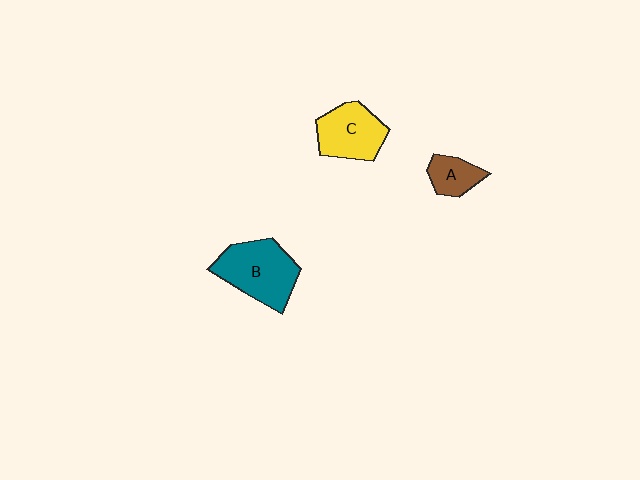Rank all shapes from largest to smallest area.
From largest to smallest: B (teal), C (yellow), A (brown).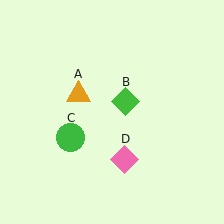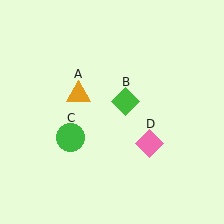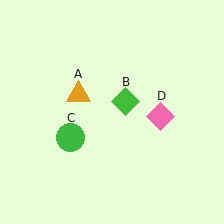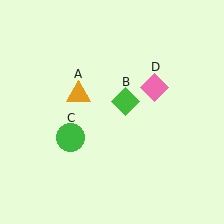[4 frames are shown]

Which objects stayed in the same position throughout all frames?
Orange triangle (object A) and green diamond (object B) and green circle (object C) remained stationary.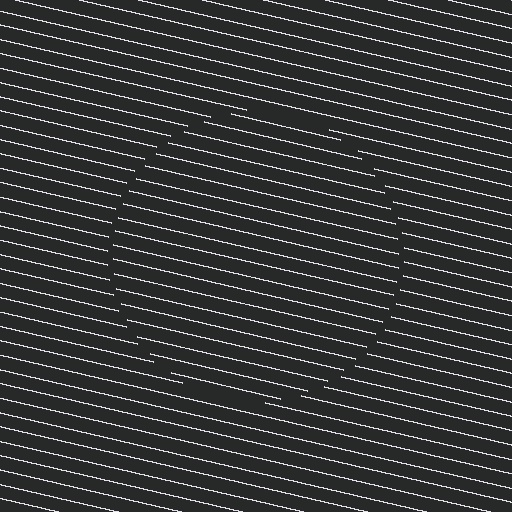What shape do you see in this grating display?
An illusory circle. The interior of the shape contains the same grating, shifted by half a period — the contour is defined by the phase discontinuity where line-ends from the inner and outer gratings abut.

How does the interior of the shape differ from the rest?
The interior of the shape contains the same grating, shifted by half a period — the contour is defined by the phase discontinuity where line-ends from the inner and outer gratings abut.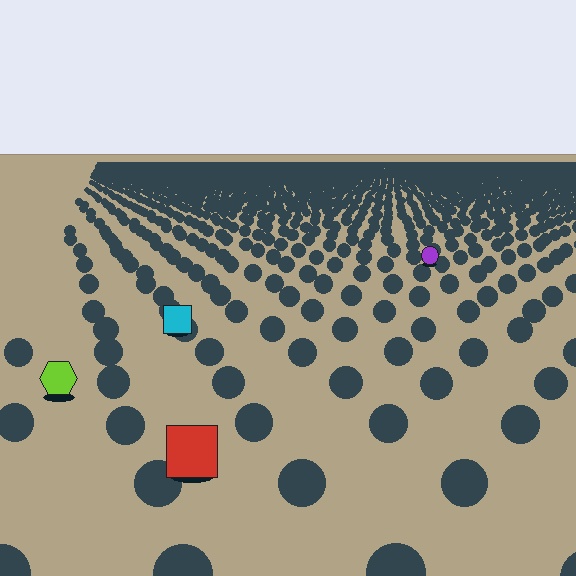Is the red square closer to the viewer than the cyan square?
Yes. The red square is closer — you can tell from the texture gradient: the ground texture is coarser near it.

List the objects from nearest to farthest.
From nearest to farthest: the red square, the lime hexagon, the cyan square, the purple circle.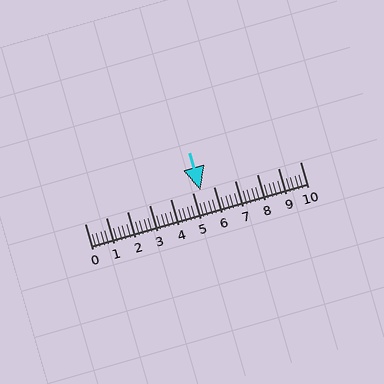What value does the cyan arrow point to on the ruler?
The cyan arrow points to approximately 5.4.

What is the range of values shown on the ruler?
The ruler shows values from 0 to 10.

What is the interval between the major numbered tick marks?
The major tick marks are spaced 1 units apart.